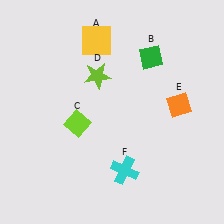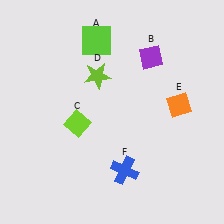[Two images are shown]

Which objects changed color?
A changed from yellow to lime. B changed from green to purple. F changed from cyan to blue.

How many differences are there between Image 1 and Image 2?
There are 3 differences between the two images.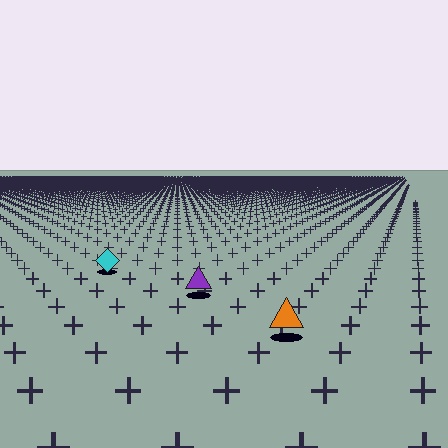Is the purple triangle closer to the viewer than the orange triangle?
No. The orange triangle is closer — you can tell from the texture gradient: the ground texture is coarser near it.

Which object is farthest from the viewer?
The cyan diamond is farthest from the viewer. It appears smaller and the ground texture around it is denser.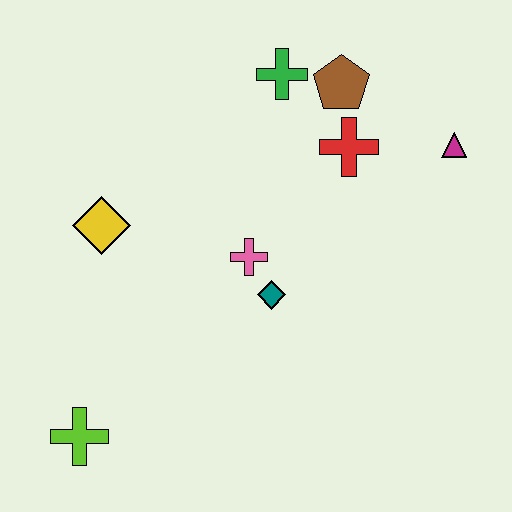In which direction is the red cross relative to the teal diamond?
The red cross is above the teal diamond.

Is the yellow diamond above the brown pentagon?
No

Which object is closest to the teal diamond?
The pink cross is closest to the teal diamond.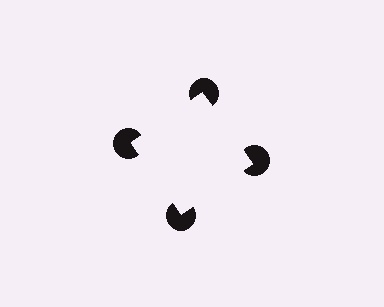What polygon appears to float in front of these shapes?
An illusory square — its edges are inferred from the aligned wedge cuts in the pac-man discs, not physically drawn.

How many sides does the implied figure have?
4 sides.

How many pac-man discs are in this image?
There are 4 — one at each vertex of the illusory square.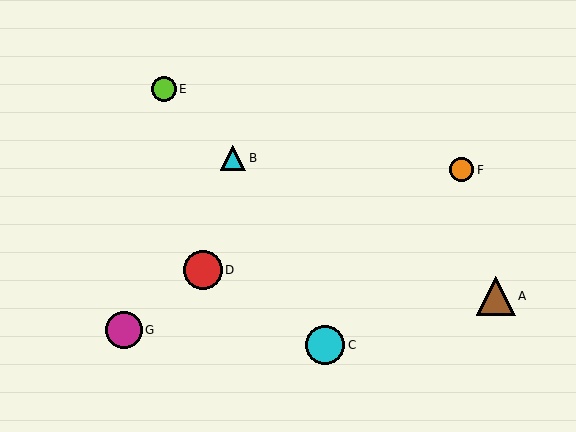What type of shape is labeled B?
Shape B is a cyan triangle.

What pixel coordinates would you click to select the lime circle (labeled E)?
Click at (164, 89) to select the lime circle E.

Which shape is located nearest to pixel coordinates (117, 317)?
The magenta circle (labeled G) at (124, 330) is nearest to that location.